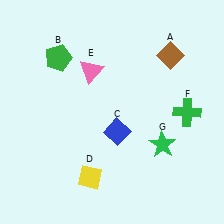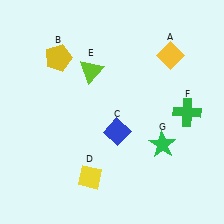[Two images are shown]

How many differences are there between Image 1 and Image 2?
There are 3 differences between the two images.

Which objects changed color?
A changed from brown to yellow. B changed from green to yellow. E changed from pink to lime.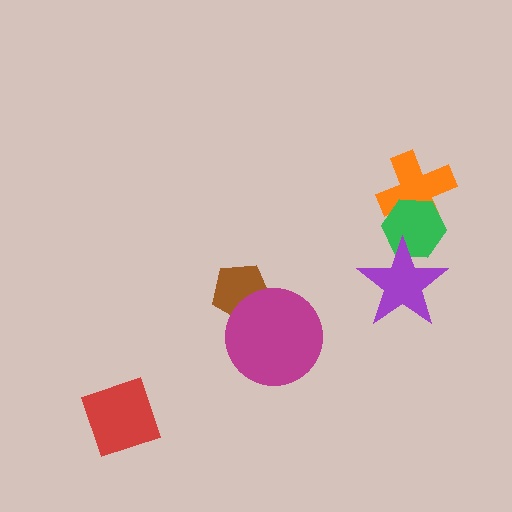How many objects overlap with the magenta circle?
1 object overlaps with the magenta circle.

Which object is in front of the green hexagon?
The purple star is in front of the green hexagon.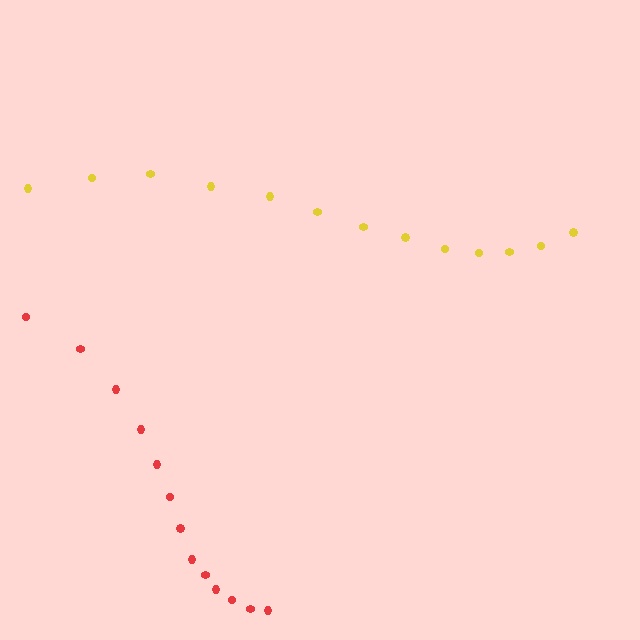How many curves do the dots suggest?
There are 2 distinct paths.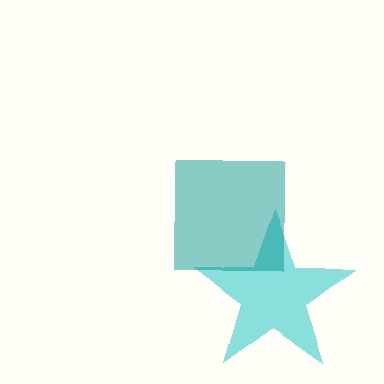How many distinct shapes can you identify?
There are 2 distinct shapes: a cyan star, a teal square.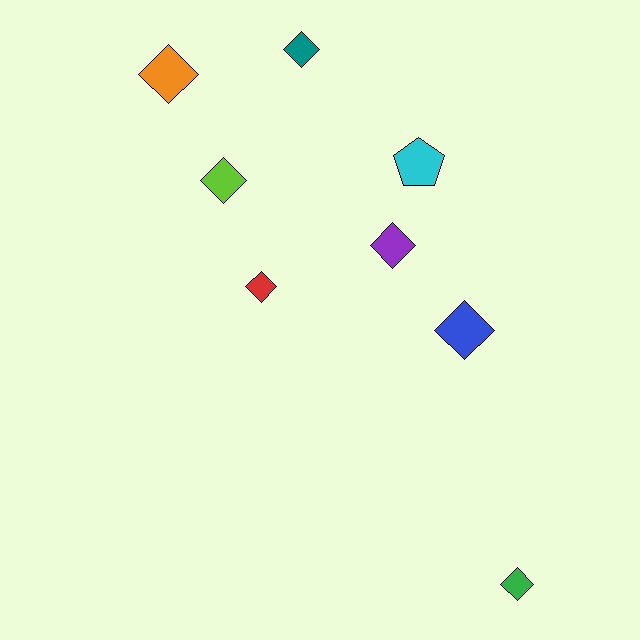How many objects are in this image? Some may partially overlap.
There are 8 objects.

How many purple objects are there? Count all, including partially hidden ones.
There is 1 purple object.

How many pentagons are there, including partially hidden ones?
There is 1 pentagon.